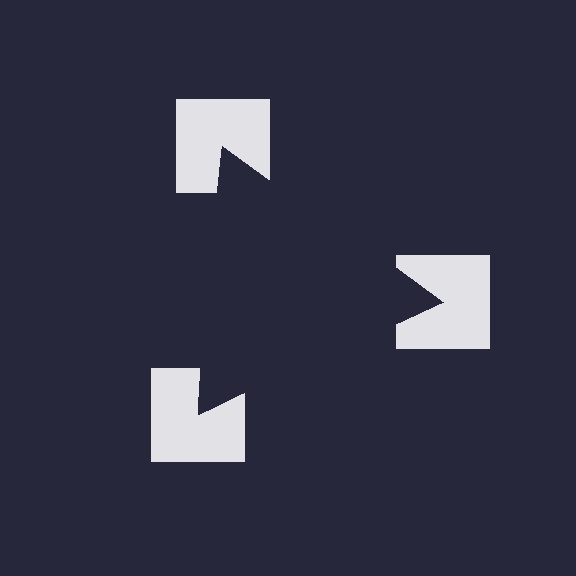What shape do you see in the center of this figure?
An illusory triangle — its edges are inferred from the aligned wedge cuts in the notched squares, not physically drawn.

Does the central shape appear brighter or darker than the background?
It typically appears slightly darker than the background, even though no actual brightness change is drawn.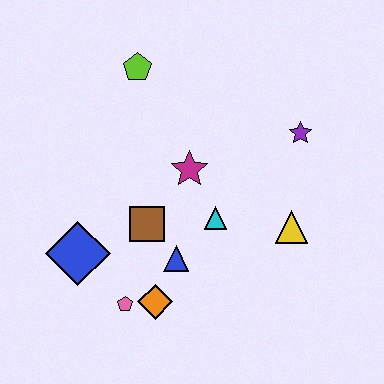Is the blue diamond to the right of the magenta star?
No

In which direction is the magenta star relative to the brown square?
The magenta star is above the brown square.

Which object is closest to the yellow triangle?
The cyan triangle is closest to the yellow triangle.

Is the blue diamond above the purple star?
No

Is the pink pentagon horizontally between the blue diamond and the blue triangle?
Yes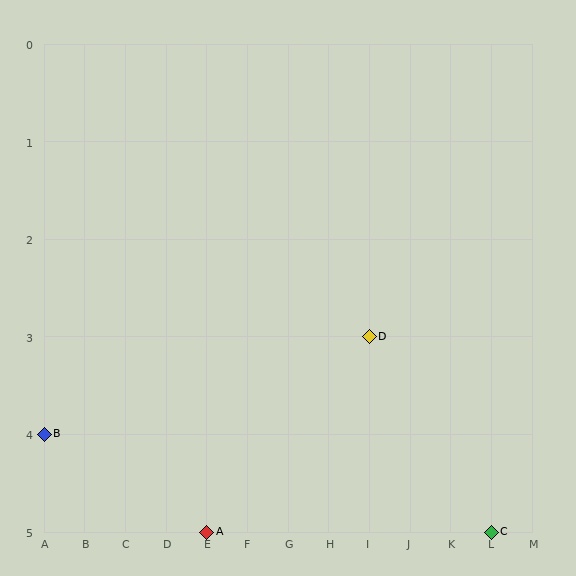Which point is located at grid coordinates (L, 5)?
Point C is at (L, 5).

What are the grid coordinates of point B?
Point B is at grid coordinates (A, 4).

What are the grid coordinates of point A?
Point A is at grid coordinates (E, 5).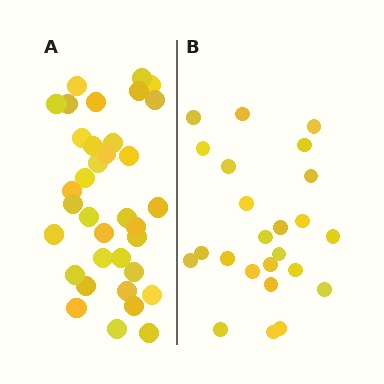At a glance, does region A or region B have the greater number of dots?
Region A (the left region) has more dots.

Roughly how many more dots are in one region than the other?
Region A has roughly 12 or so more dots than region B.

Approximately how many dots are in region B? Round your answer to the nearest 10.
About 20 dots. (The exact count is 24, which rounds to 20.)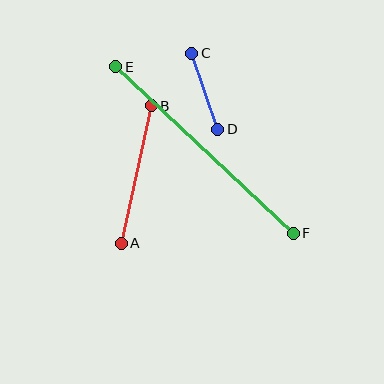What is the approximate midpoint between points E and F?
The midpoint is at approximately (204, 150) pixels.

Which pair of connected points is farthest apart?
Points E and F are farthest apart.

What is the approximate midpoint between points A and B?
The midpoint is at approximately (136, 175) pixels.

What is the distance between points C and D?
The distance is approximately 80 pixels.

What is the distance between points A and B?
The distance is approximately 141 pixels.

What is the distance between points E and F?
The distance is approximately 243 pixels.